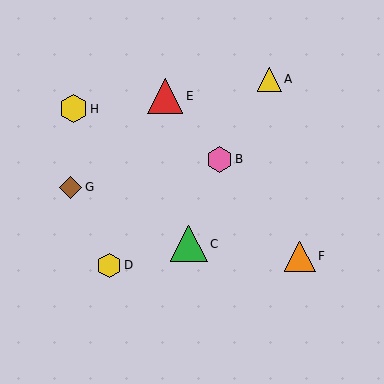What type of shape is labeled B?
Shape B is a pink hexagon.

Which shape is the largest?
The green triangle (labeled C) is the largest.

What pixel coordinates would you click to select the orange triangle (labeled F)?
Click at (300, 256) to select the orange triangle F.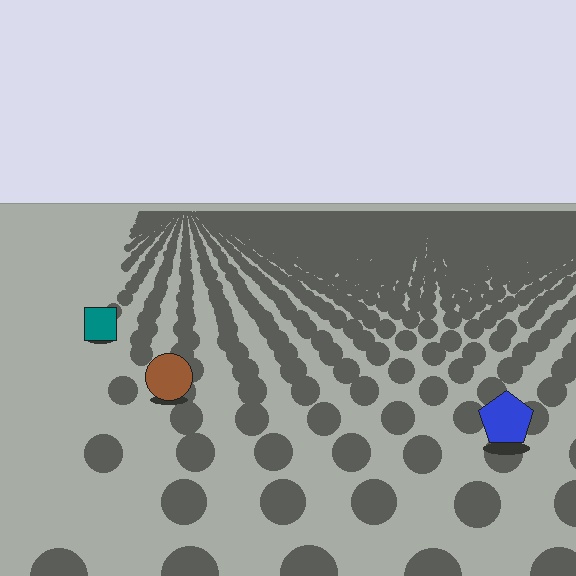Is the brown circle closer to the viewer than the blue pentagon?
No. The blue pentagon is closer — you can tell from the texture gradient: the ground texture is coarser near it.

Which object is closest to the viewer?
The blue pentagon is closest. The texture marks near it are larger and more spread out.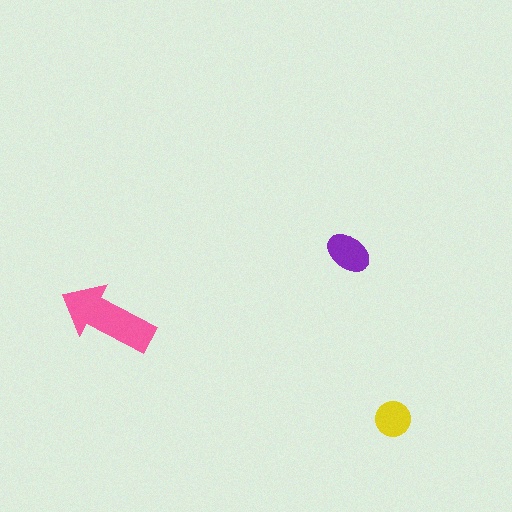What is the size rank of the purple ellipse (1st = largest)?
2nd.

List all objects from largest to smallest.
The pink arrow, the purple ellipse, the yellow circle.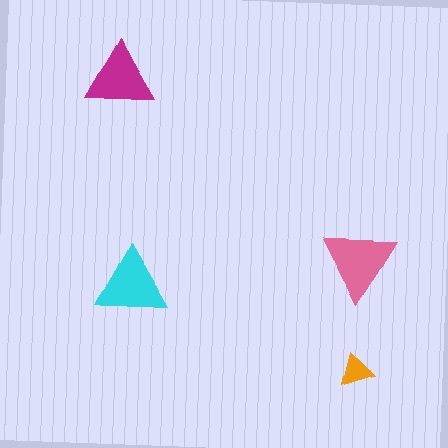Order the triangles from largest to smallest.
the pink one, the cyan one, the magenta one, the orange one.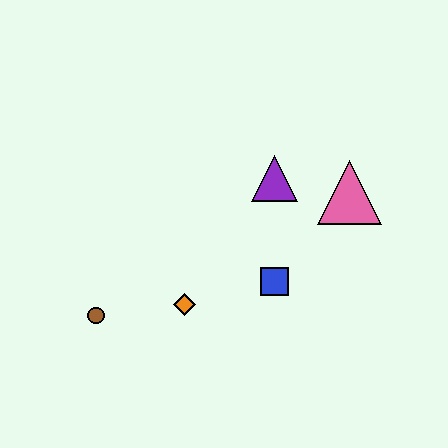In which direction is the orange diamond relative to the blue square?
The orange diamond is to the left of the blue square.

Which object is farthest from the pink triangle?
The brown circle is farthest from the pink triangle.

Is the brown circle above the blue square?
No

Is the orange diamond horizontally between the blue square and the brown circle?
Yes